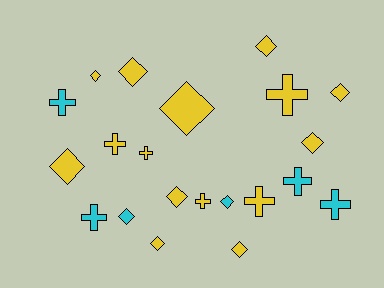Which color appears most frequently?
Yellow, with 15 objects.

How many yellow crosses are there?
There are 5 yellow crosses.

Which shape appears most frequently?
Diamond, with 12 objects.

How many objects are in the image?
There are 21 objects.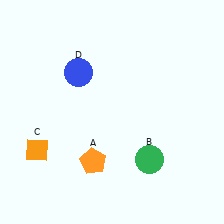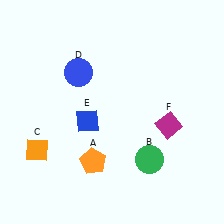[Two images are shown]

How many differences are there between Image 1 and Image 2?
There are 2 differences between the two images.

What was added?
A blue diamond (E), a magenta diamond (F) were added in Image 2.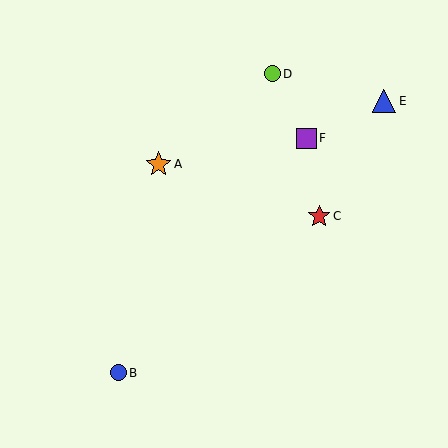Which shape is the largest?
The orange star (labeled A) is the largest.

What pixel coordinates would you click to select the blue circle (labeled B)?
Click at (119, 373) to select the blue circle B.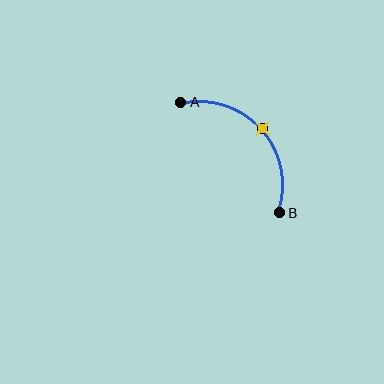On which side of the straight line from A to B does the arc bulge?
The arc bulges above and to the right of the straight line connecting A and B.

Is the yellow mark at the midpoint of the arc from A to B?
Yes. The yellow mark lies on the arc at equal arc-length from both A and B — it is the arc midpoint.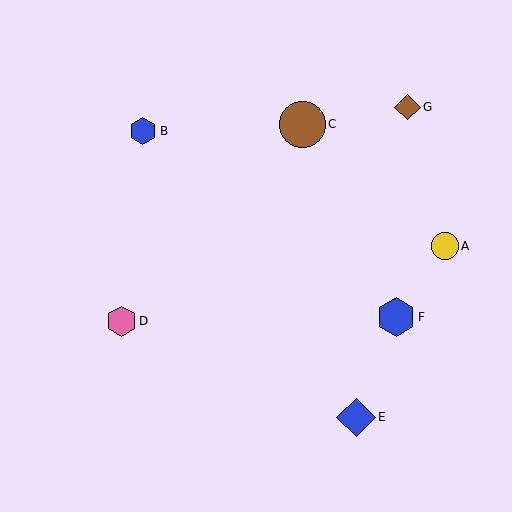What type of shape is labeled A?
Shape A is a yellow circle.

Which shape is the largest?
The brown circle (labeled C) is the largest.